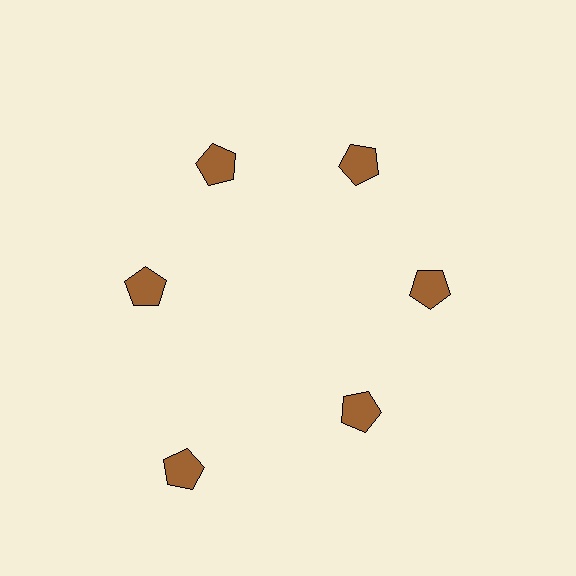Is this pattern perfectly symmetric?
No. The 6 brown pentagons are arranged in a ring, but one element near the 7 o'clock position is pushed outward from the center, breaking the 6-fold rotational symmetry.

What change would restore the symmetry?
The symmetry would be restored by moving it inward, back onto the ring so that all 6 pentagons sit at equal angles and equal distance from the center.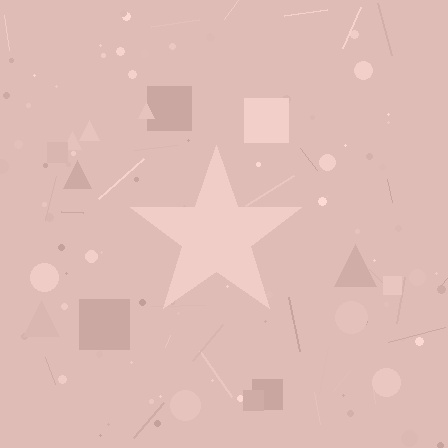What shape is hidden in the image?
A star is hidden in the image.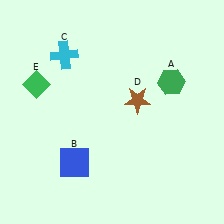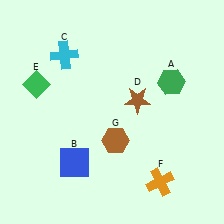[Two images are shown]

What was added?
An orange cross (F), a brown hexagon (G) were added in Image 2.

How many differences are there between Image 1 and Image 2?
There are 2 differences between the two images.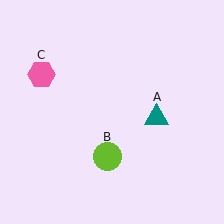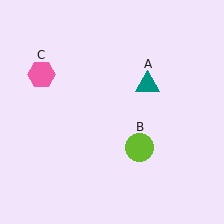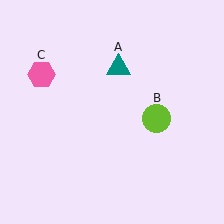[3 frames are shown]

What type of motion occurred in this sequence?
The teal triangle (object A), lime circle (object B) rotated counterclockwise around the center of the scene.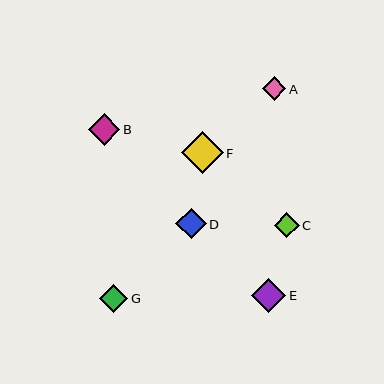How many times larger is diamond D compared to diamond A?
Diamond D is approximately 1.3 times the size of diamond A.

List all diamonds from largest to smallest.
From largest to smallest: F, E, B, D, G, C, A.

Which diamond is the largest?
Diamond F is the largest with a size of approximately 42 pixels.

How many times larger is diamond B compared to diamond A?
Diamond B is approximately 1.3 times the size of diamond A.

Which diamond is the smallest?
Diamond A is the smallest with a size of approximately 23 pixels.